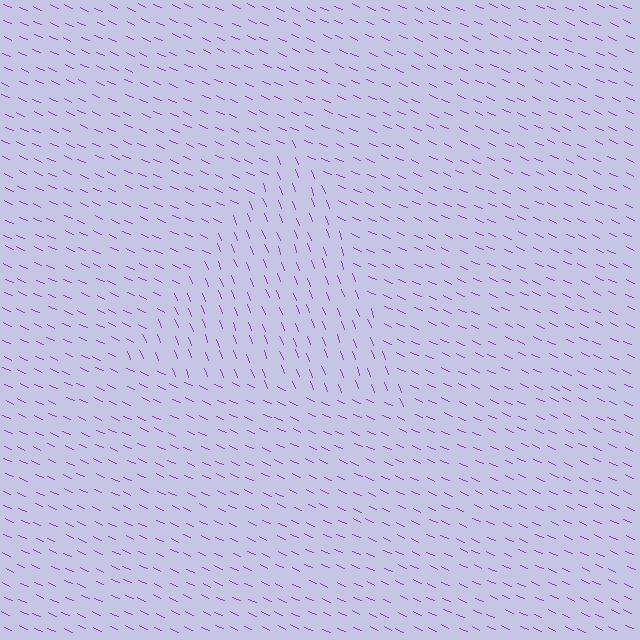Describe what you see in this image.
The image is filled with small purple line segments. A triangle region in the image has lines oriented differently from the surrounding lines, creating a visible texture boundary.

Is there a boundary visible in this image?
Yes, there is a texture boundary formed by a change in line orientation.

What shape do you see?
I see a triangle.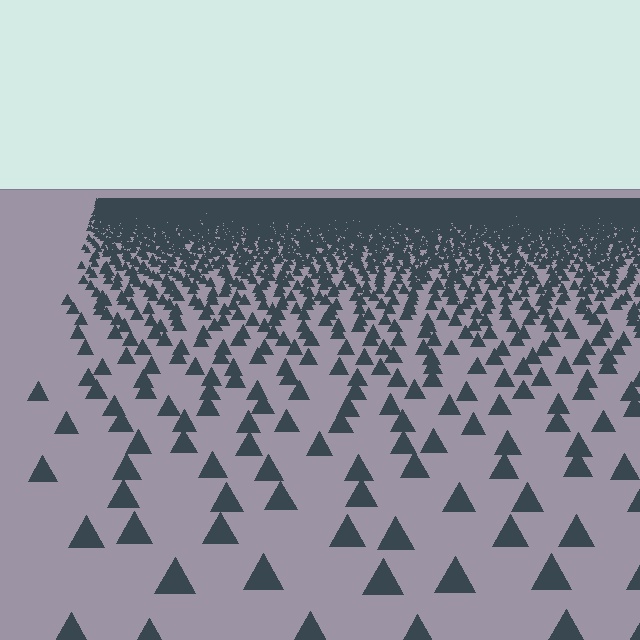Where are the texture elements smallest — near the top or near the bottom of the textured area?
Near the top.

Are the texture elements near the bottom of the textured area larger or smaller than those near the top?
Larger. Near the bottom, elements are closer to the viewer and appear at a bigger on-screen size.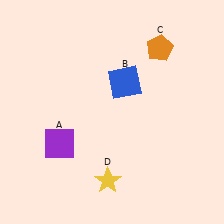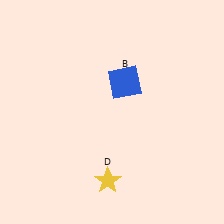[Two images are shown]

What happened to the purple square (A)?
The purple square (A) was removed in Image 2. It was in the bottom-left area of Image 1.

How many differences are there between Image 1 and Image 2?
There are 2 differences between the two images.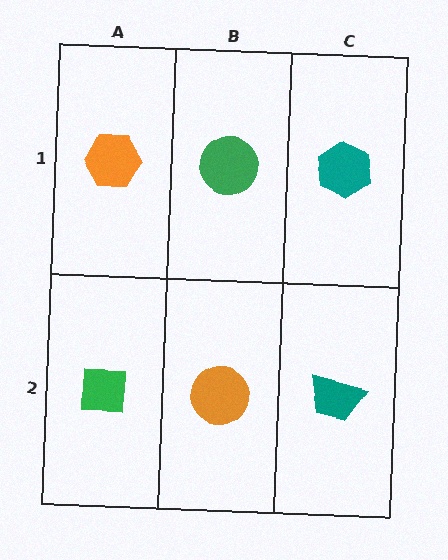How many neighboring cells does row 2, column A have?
2.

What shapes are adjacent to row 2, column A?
An orange hexagon (row 1, column A), an orange circle (row 2, column B).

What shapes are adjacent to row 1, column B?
An orange circle (row 2, column B), an orange hexagon (row 1, column A), a teal hexagon (row 1, column C).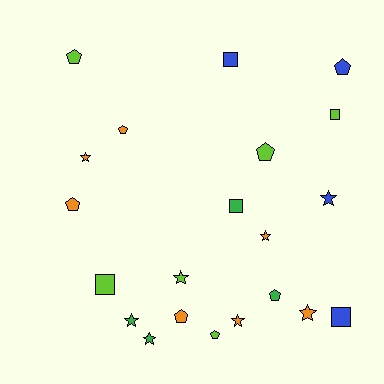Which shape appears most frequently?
Star, with 8 objects.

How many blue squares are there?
There are 2 blue squares.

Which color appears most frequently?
Orange, with 7 objects.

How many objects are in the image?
There are 21 objects.